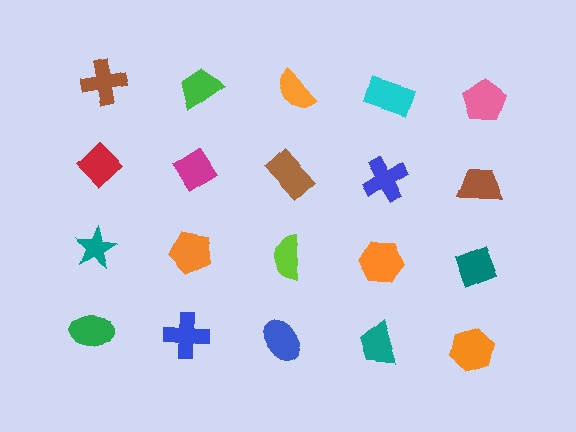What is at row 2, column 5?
A brown trapezoid.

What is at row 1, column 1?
A brown cross.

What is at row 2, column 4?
A blue cross.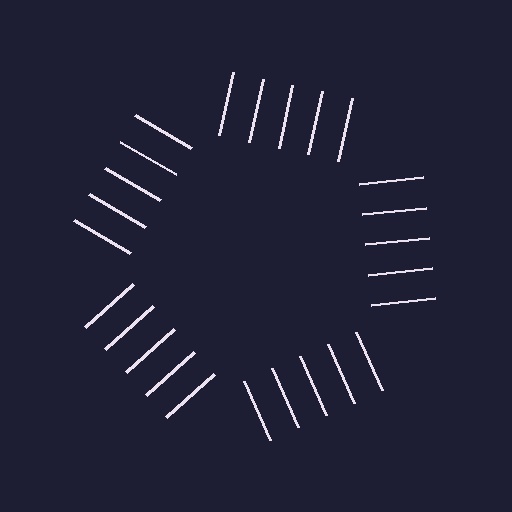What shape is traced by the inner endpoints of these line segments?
An illusory pentagon — the line segments terminate on its edges but no continuous stroke is drawn.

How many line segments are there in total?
25 — 5 along each of the 5 edges.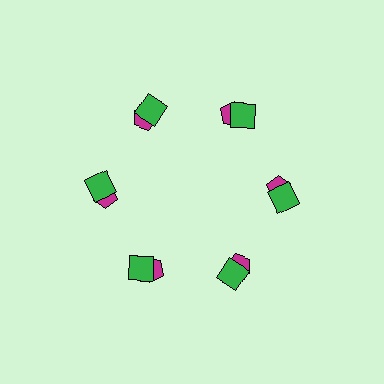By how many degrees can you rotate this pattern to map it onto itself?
The pattern maps onto itself every 60 degrees of rotation.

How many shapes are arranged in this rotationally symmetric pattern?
There are 12 shapes, arranged in 6 groups of 2.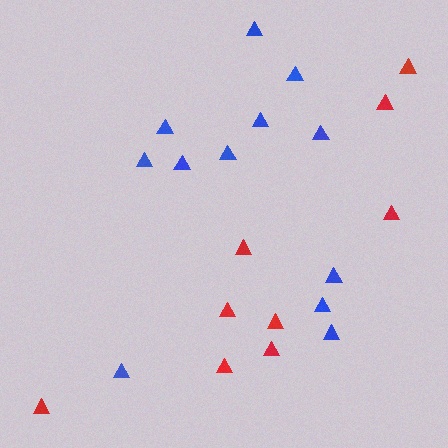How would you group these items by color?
There are 2 groups: one group of blue triangles (12) and one group of red triangles (9).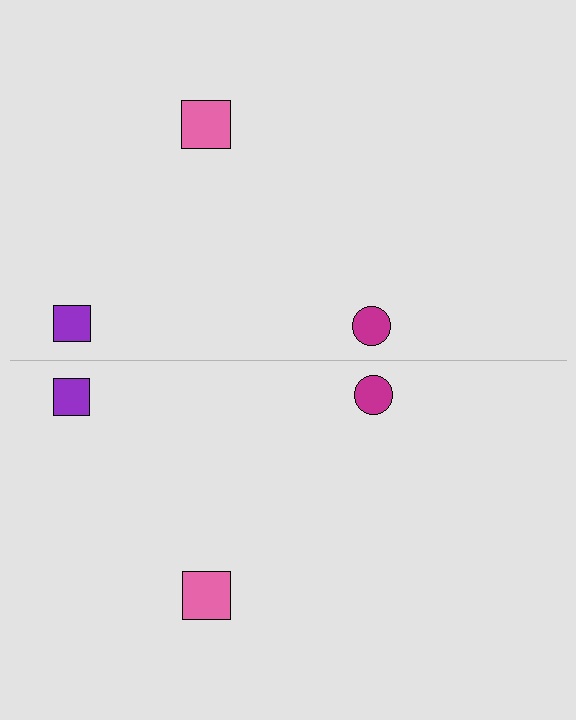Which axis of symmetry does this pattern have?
The pattern has a horizontal axis of symmetry running through the center of the image.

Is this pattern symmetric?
Yes, this pattern has bilateral (reflection) symmetry.